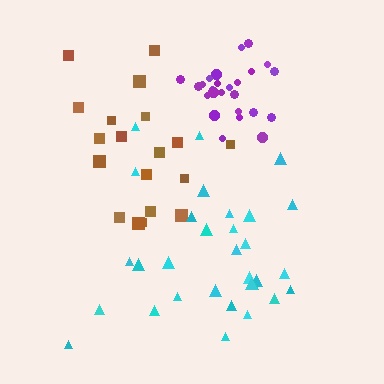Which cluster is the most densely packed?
Purple.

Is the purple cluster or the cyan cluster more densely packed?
Purple.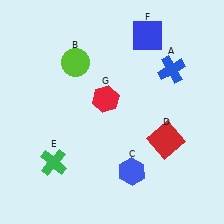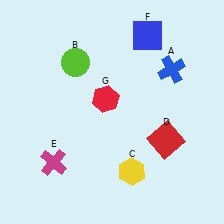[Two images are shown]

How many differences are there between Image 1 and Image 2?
There are 2 differences between the two images.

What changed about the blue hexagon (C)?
In Image 1, C is blue. In Image 2, it changed to yellow.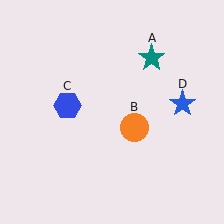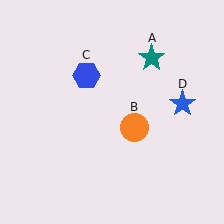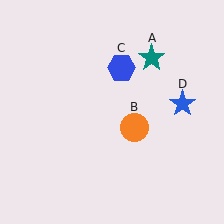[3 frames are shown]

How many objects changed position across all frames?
1 object changed position: blue hexagon (object C).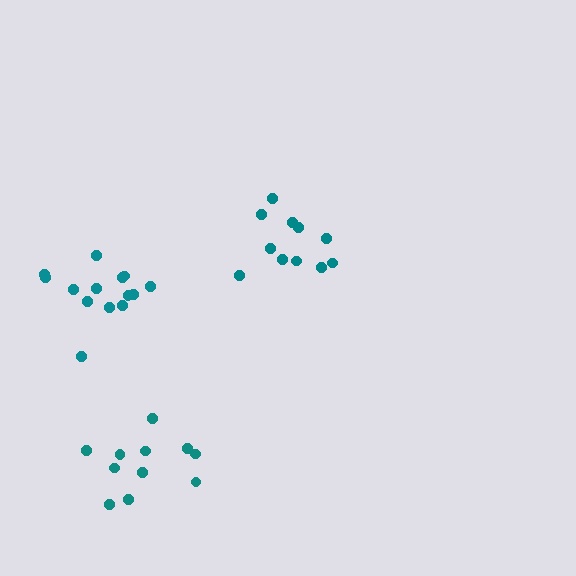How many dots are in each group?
Group 1: 14 dots, Group 2: 11 dots, Group 3: 11 dots (36 total).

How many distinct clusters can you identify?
There are 3 distinct clusters.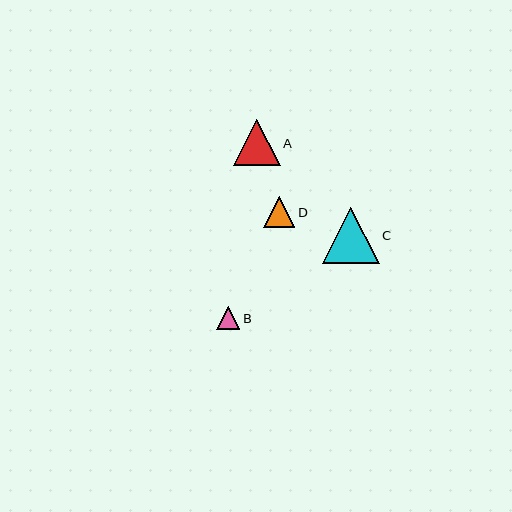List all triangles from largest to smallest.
From largest to smallest: C, A, D, B.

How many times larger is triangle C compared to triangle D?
Triangle C is approximately 1.8 times the size of triangle D.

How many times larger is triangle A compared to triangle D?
Triangle A is approximately 1.5 times the size of triangle D.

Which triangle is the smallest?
Triangle B is the smallest with a size of approximately 23 pixels.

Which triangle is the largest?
Triangle C is the largest with a size of approximately 57 pixels.